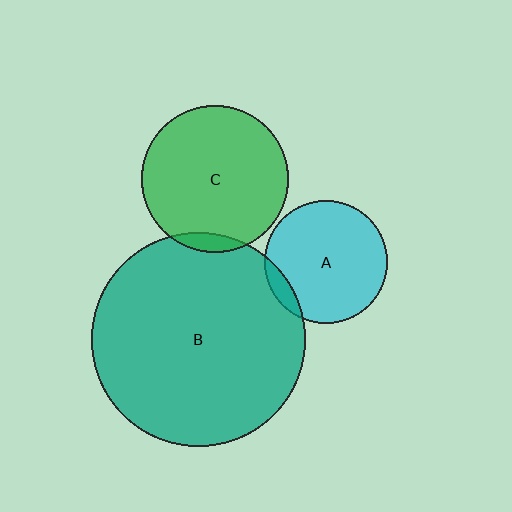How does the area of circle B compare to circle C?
Approximately 2.1 times.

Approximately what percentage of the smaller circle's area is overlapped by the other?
Approximately 10%.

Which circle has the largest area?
Circle B (teal).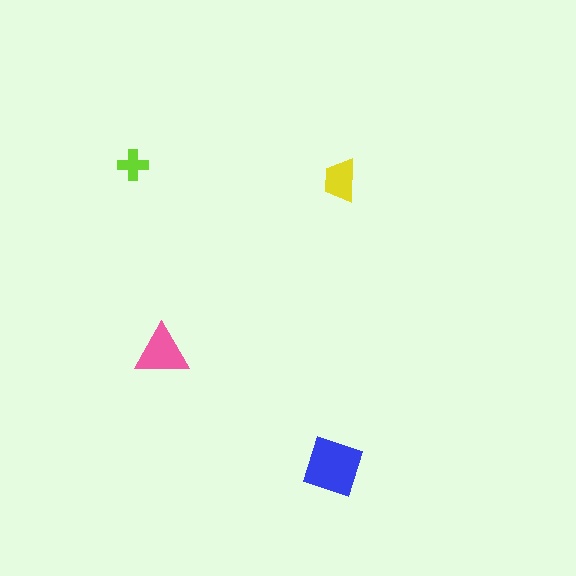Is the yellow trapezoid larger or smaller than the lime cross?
Larger.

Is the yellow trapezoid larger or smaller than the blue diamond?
Smaller.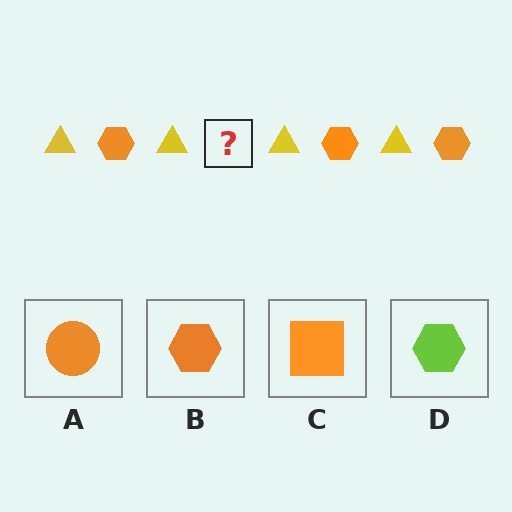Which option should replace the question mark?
Option B.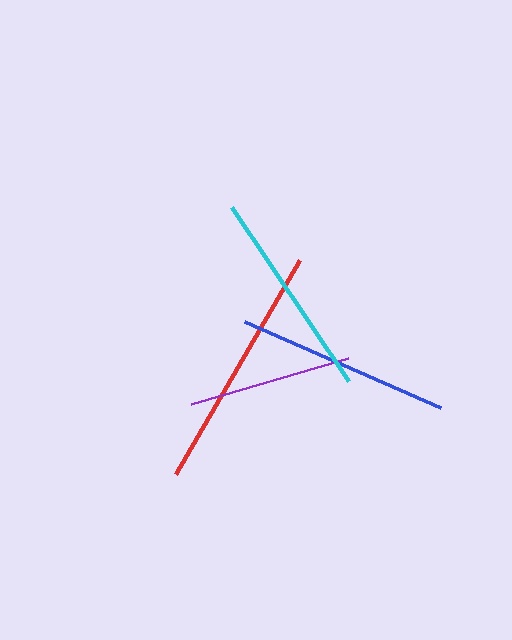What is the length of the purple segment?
The purple segment is approximately 164 pixels long.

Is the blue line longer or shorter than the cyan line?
The blue line is longer than the cyan line.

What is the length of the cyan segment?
The cyan segment is approximately 210 pixels long.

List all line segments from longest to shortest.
From longest to shortest: red, blue, cyan, purple.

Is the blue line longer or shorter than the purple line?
The blue line is longer than the purple line.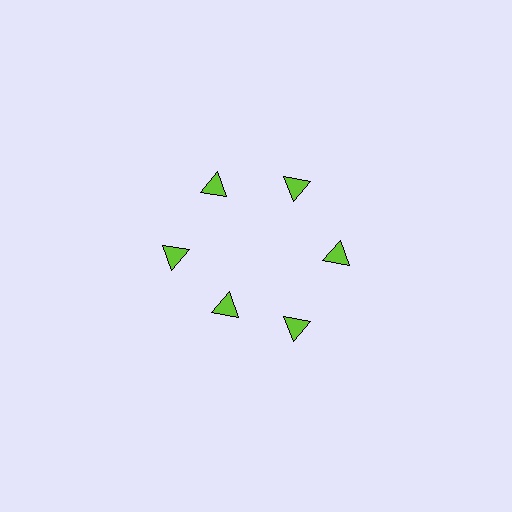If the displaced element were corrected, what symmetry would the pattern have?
It would have 6-fold rotational symmetry — the pattern would map onto itself every 60 degrees.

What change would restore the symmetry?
The symmetry would be restored by moving it outward, back onto the ring so that all 6 triangles sit at equal angles and equal distance from the center.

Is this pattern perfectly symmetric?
No. The 6 lime triangles are arranged in a ring, but one element near the 7 o'clock position is pulled inward toward the center, breaking the 6-fold rotational symmetry.